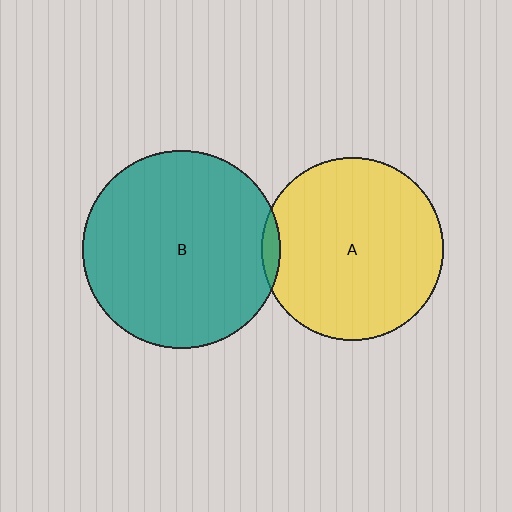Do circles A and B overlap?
Yes.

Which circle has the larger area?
Circle B (teal).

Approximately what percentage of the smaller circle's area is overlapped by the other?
Approximately 5%.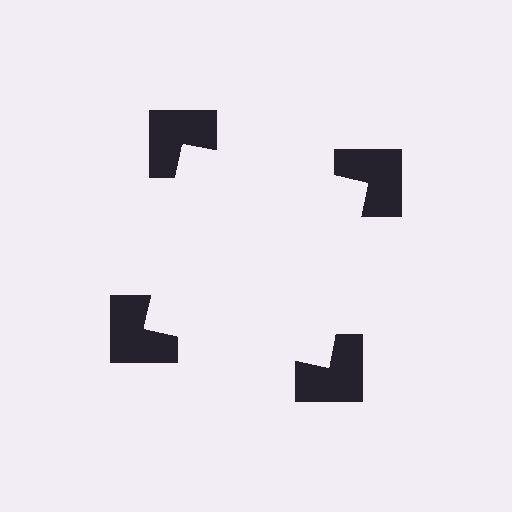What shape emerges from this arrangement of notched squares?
An illusory square — its edges are inferred from the aligned wedge cuts in the notched squares, not physically drawn.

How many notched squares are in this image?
There are 4 — one at each vertex of the illusory square.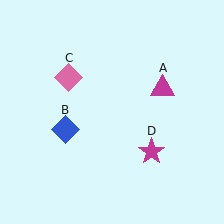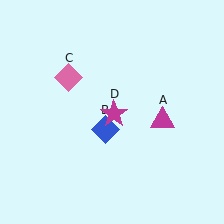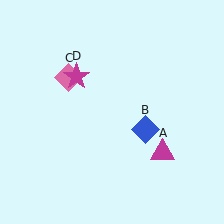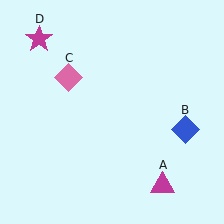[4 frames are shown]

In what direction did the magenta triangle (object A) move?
The magenta triangle (object A) moved down.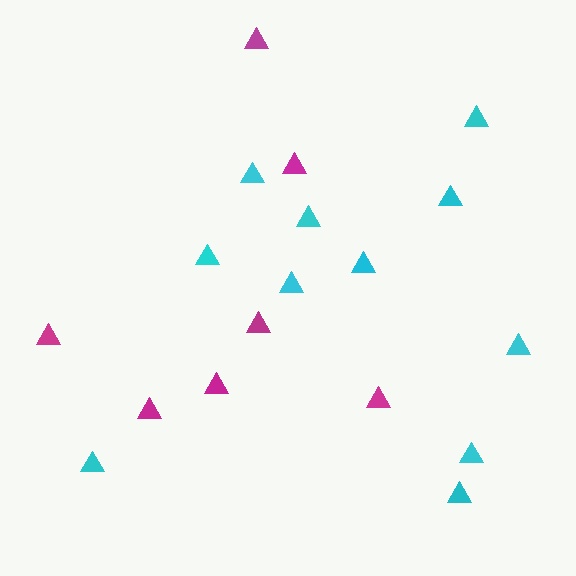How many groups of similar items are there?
There are 2 groups: one group of cyan triangles (11) and one group of magenta triangles (7).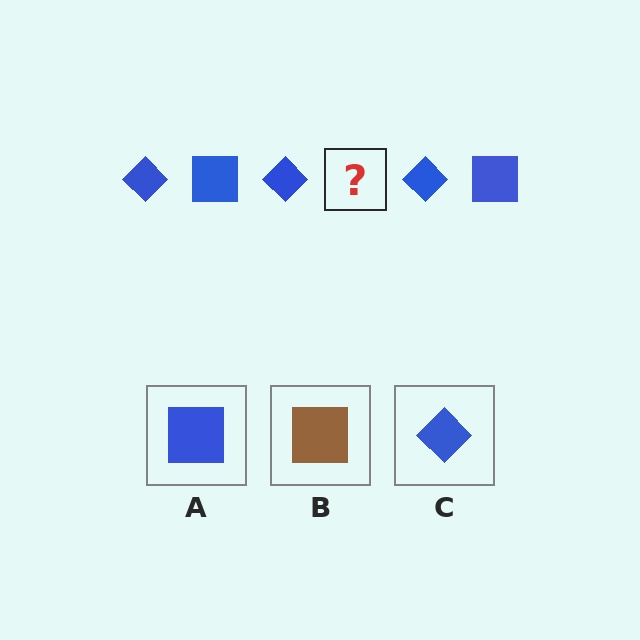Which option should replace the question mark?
Option A.